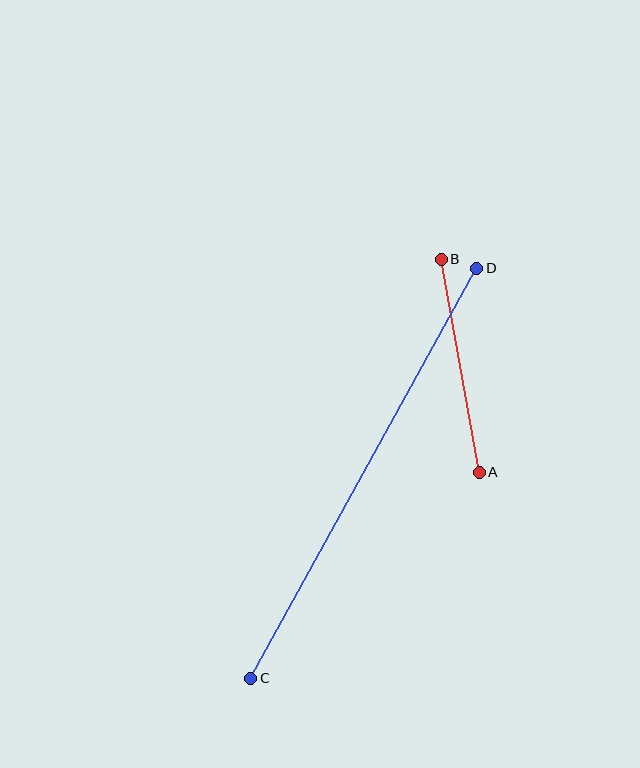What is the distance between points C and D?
The distance is approximately 468 pixels.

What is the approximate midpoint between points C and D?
The midpoint is at approximately (364, 473) pixels.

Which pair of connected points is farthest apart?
Points C and D are farthest apart.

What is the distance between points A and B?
The distance is approximately 216 pixels.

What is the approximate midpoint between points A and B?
The midpoint is at approximately (460, 366) pixels.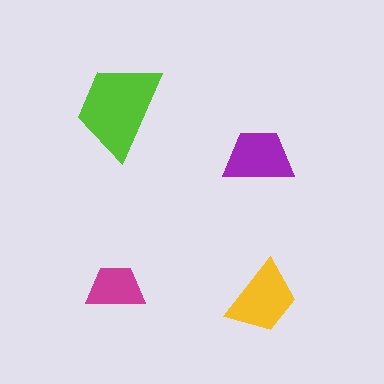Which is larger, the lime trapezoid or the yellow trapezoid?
The lime one.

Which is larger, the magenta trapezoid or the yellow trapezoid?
The yellow one.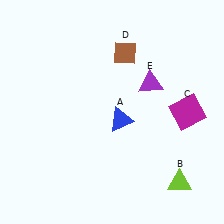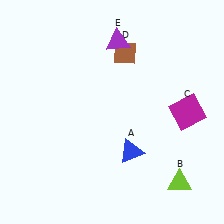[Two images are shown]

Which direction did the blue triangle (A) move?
The blue triangle (A) moved down.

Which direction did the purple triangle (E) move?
The purple triangle (E) moved up.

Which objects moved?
The objects that moved are: the blue triangle (A), the purple triangle (E).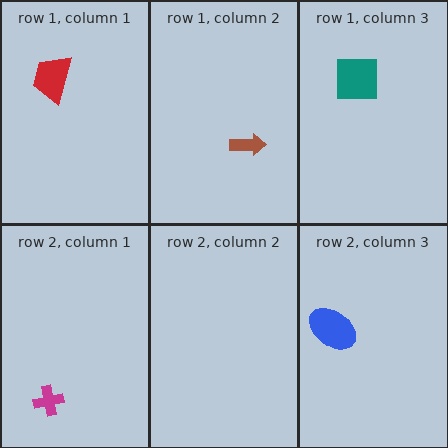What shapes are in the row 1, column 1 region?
The red trapezoid.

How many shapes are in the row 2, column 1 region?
1.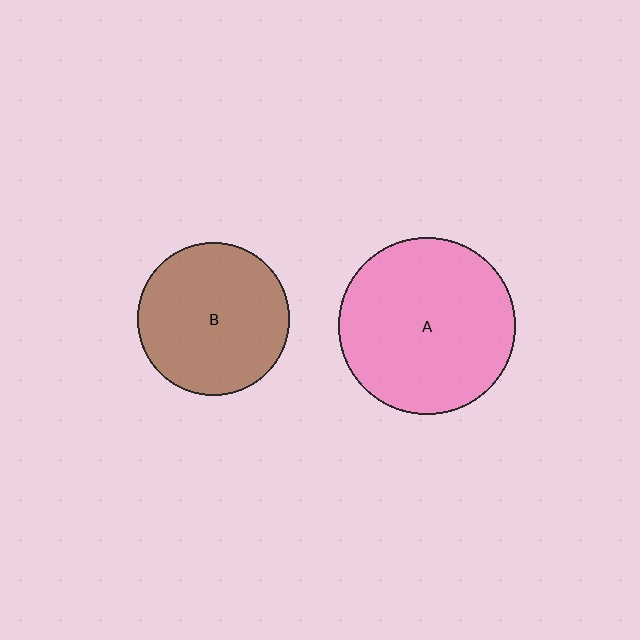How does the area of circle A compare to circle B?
Approximately 1.3 times.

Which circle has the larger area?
Circle A (pink).